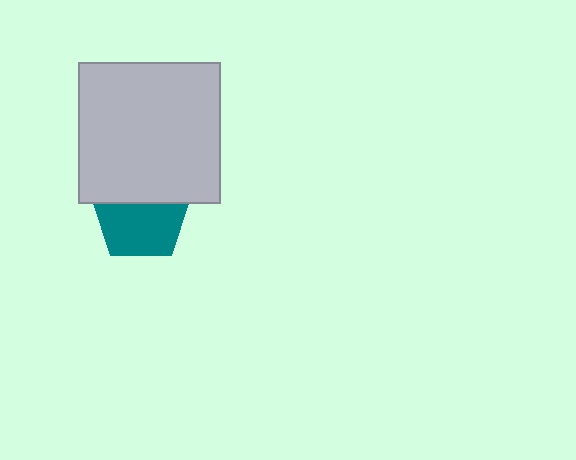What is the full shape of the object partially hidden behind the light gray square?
The partially hidden object is a teal pentagon.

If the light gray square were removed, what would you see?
You would see the complete teal pentagon.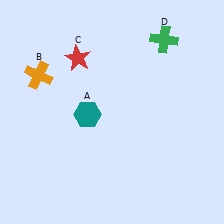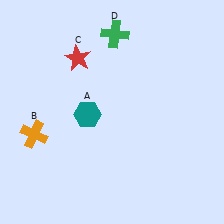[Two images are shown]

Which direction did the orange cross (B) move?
The orange cross (B) moved down.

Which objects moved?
The objects that moved are: the orange cross (B), the green cross (D).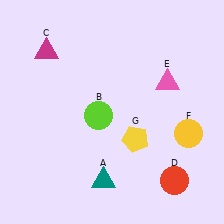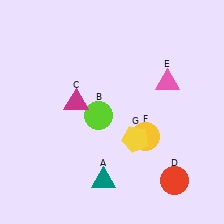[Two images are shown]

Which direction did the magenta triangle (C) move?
The magenta triangle (C) moved down.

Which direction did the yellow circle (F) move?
The yellow circle (F) moved left.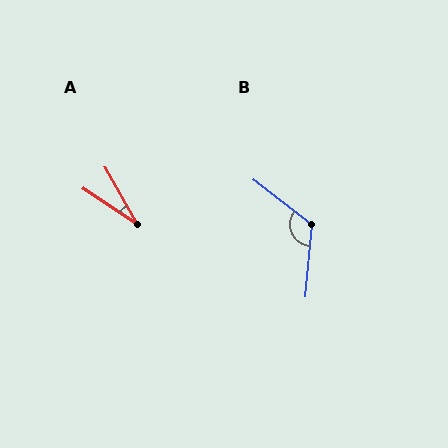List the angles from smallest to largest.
A (26°), B (123°).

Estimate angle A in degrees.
Approximately 26 degrees.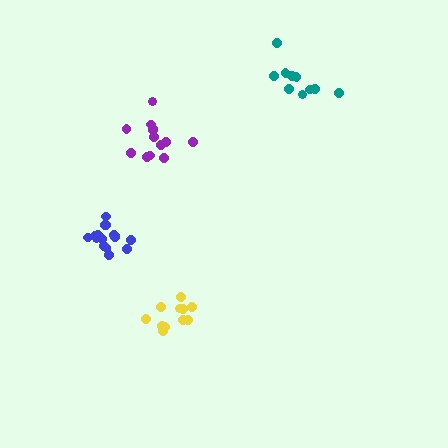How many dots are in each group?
Group 1: 10 dots, Group 2: 16 dots, Group 3: 13 dots, Group 4: 11 dots (50 total).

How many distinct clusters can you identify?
There are 4 distinct clusters.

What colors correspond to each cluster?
The clusters are colored: teal, blue, purple, yellow.